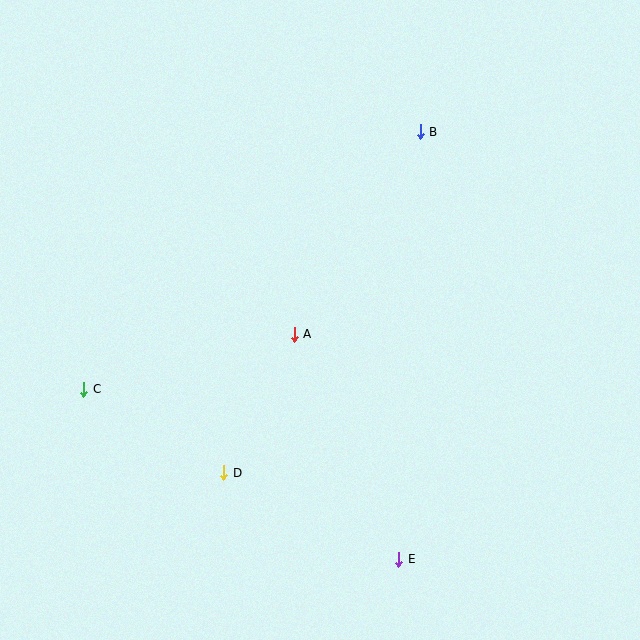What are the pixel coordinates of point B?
Point B is at (420, 132).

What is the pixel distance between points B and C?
The distance between B and C is 424 pixels.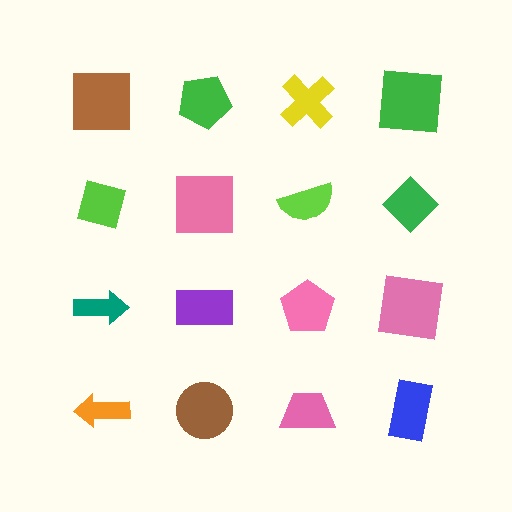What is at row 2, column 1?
A lime square.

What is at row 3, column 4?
A pink square.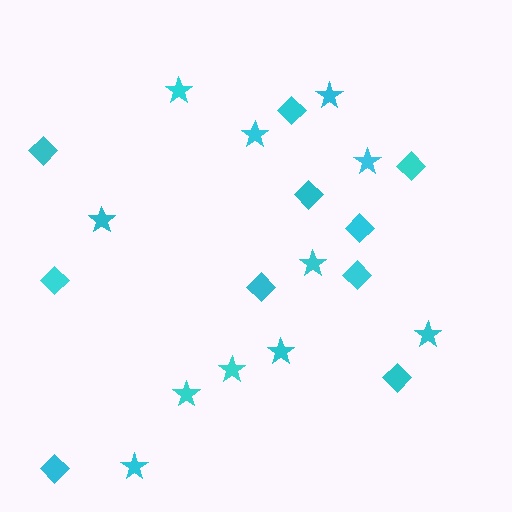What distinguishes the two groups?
There are 2 groups: one group of stars (11) and one group of diamonds (10).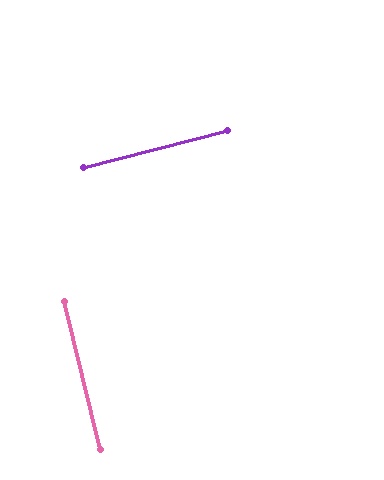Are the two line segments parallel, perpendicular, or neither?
Perpendicular — they meet at approximately 89°.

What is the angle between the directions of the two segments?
Approximately 89 degrees.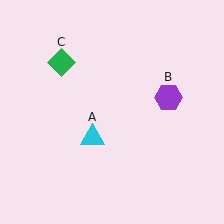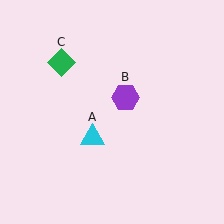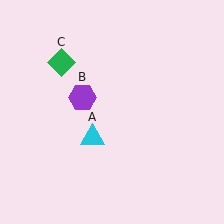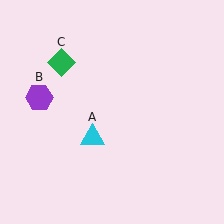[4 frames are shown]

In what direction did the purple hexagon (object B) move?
The purple hexagon (object B) moved left.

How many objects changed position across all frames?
1 object changed position: purple hexagon (object B).